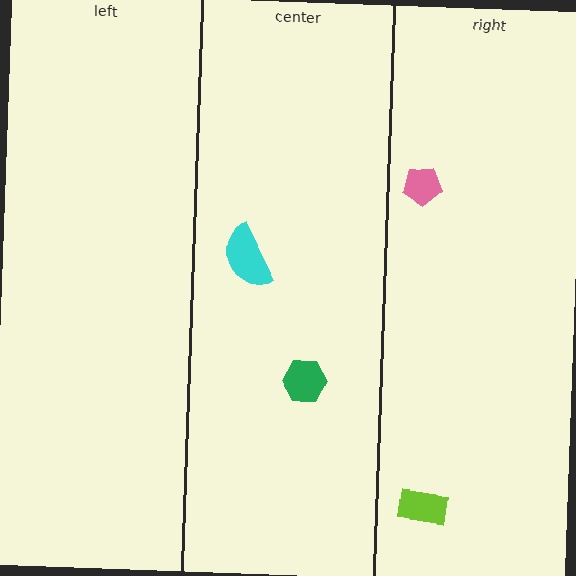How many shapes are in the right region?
2.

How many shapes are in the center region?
2.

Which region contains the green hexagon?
The center region.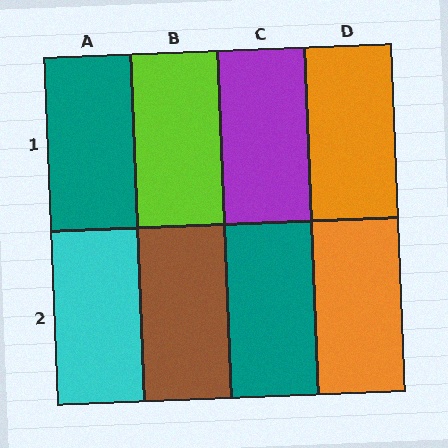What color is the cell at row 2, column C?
Teal.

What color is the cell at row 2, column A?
Cyan.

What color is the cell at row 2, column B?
Brown.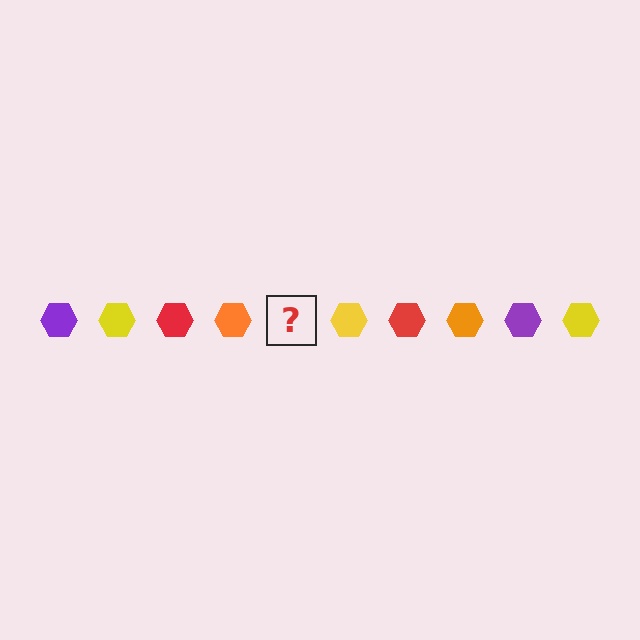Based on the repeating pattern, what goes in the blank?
The blank should be a purple hexagon.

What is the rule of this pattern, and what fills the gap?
The rule is that the pattern cycles through purple, yellow, red, orange hexagons. The gap should be filled with a purple hexagon.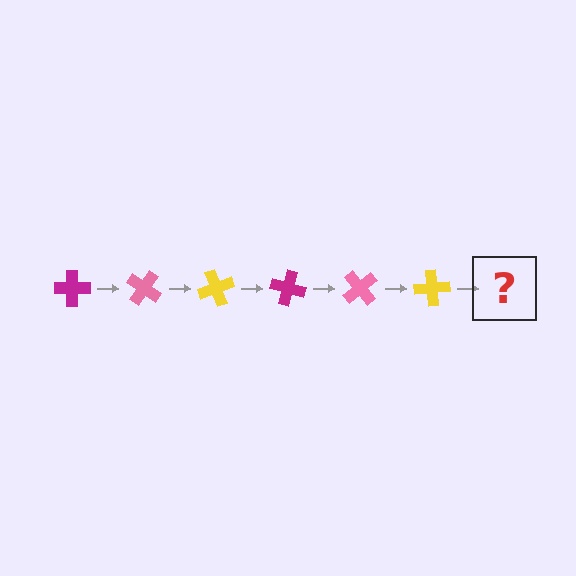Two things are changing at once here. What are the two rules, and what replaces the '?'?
The two rules are that it rotates 35 degrees each step and the color cycles through magenta, pink, and yellow. The '?' should be a magenta cross, rotated 210 degrees from the start.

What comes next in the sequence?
The next element should be a magenta cross, rotated 210 degrees from the start.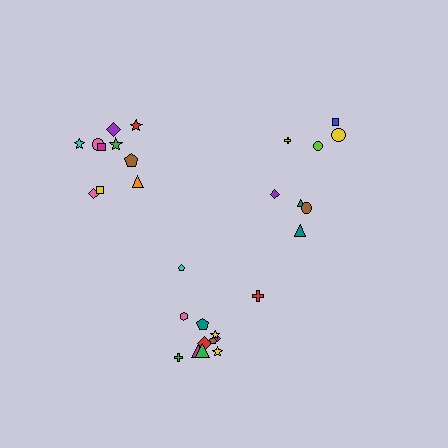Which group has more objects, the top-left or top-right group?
The top-left group.